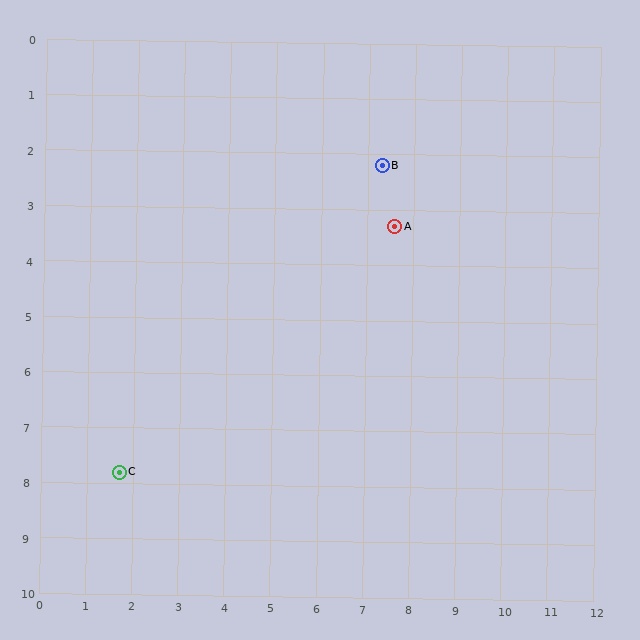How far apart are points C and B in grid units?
Points C and B are about 7.9 grid units apart.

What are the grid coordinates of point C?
Point C is at approximately (1.7, 7.8).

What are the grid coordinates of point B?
Point B is at approximately (7.3, 2.2).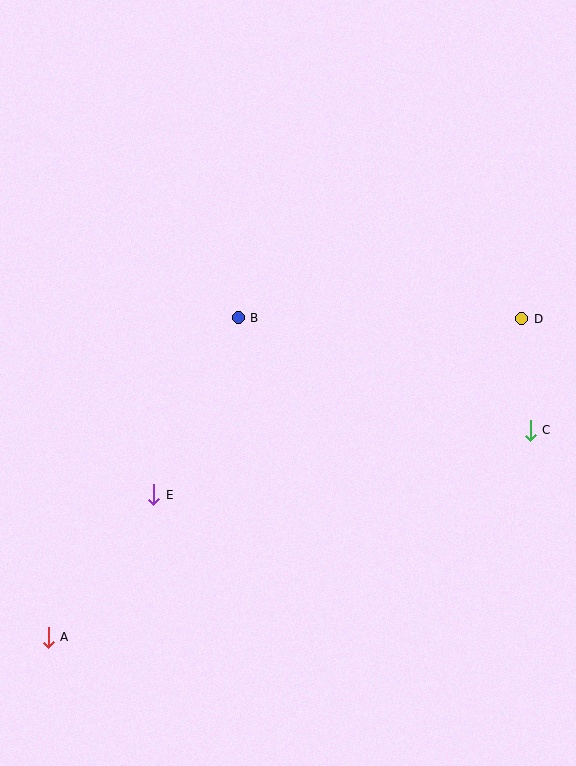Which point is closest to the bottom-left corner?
Point A is closest to the bottom-left corner.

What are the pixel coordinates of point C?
Point C is at (530, 430).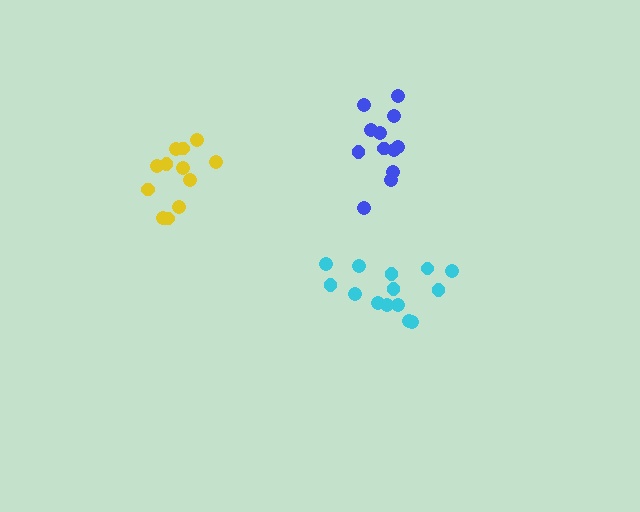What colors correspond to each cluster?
The clusters are colored: cyan, blue, yellow.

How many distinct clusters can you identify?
There are 3 distinct clusters.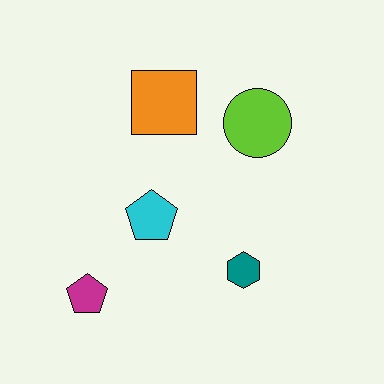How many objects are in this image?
There are 5 objects.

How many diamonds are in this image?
There are no diamonds.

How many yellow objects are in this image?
There are no yellow objects.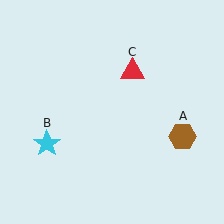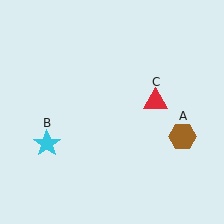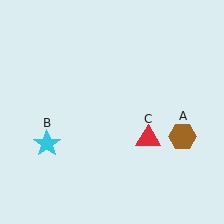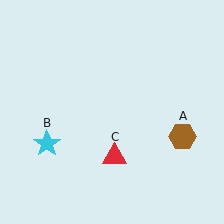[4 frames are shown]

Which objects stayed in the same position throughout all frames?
Brown hexagon (object A) and cyan star (object B) remained stationary.